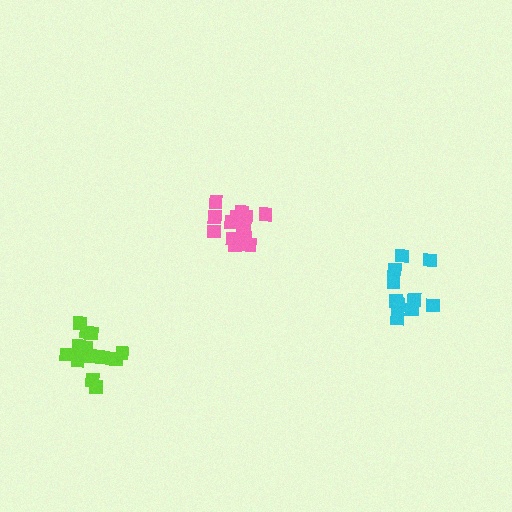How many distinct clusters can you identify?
There are 3 distinct clusters.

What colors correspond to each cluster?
The clusters are colored: cyan, lime, pink.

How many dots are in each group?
Group 1: 11 dots, Group 2: 13 dots, Group 3: 17 dots (41 total).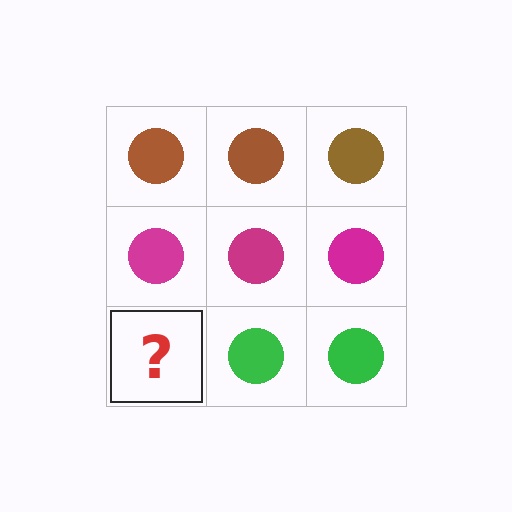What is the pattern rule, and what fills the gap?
The rule is that each row has a consistent color. The gap should be filled with a green circle.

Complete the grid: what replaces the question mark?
The question mark should be replaced with a green circle.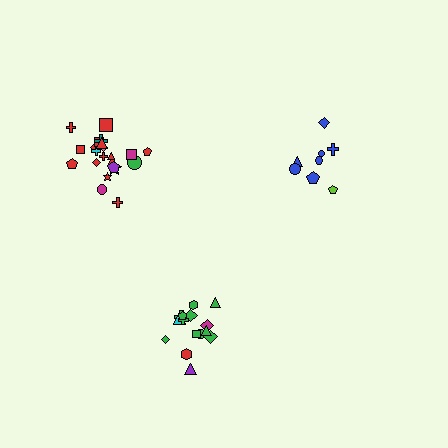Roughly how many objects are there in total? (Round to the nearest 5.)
Roughly 45 objects in total.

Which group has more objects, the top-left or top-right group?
The top-left group.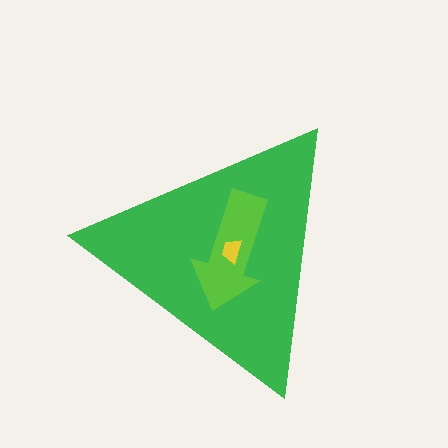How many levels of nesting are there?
3.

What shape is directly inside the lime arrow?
The yellow trapezoid.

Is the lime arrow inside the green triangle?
Yes.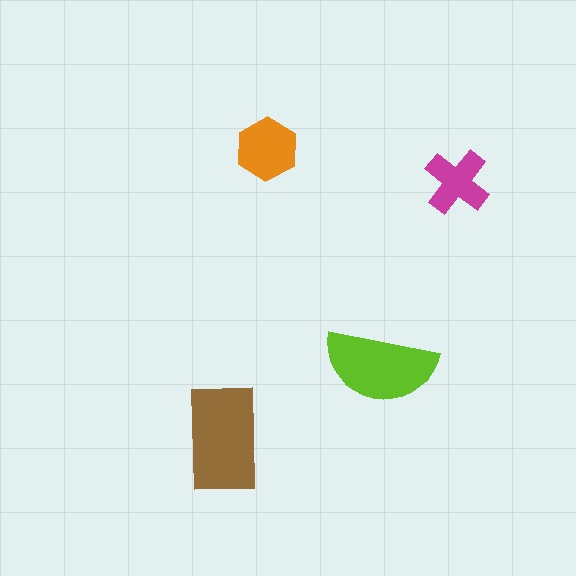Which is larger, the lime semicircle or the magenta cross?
The lime semicircle.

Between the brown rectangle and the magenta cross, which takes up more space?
The brown rectangle.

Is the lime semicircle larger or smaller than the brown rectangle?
Smaller.